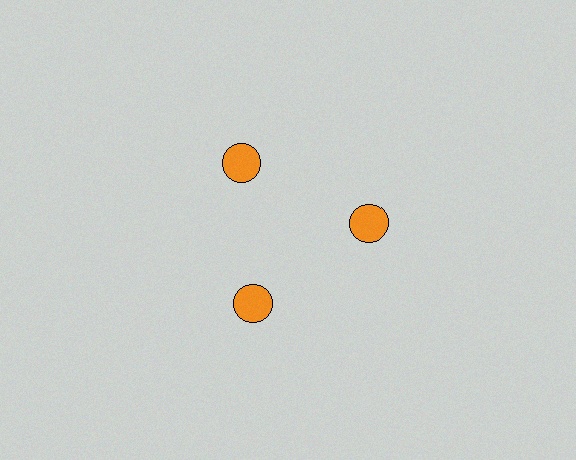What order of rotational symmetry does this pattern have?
This pattern has 3-fold rotational symmetry.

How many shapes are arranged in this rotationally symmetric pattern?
There are 3 shapes, arranged in 3 groups of 1.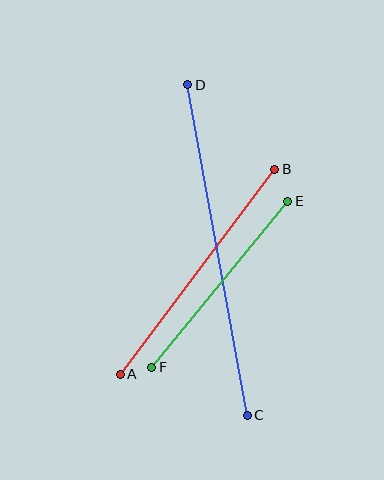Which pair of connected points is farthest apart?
Points C and D are farthest apart.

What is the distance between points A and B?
The distance is approximately 257 pixels.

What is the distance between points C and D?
The distance is approximately 336 pixels.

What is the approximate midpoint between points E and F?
The midpoint is at approximately (220, 284) pixels.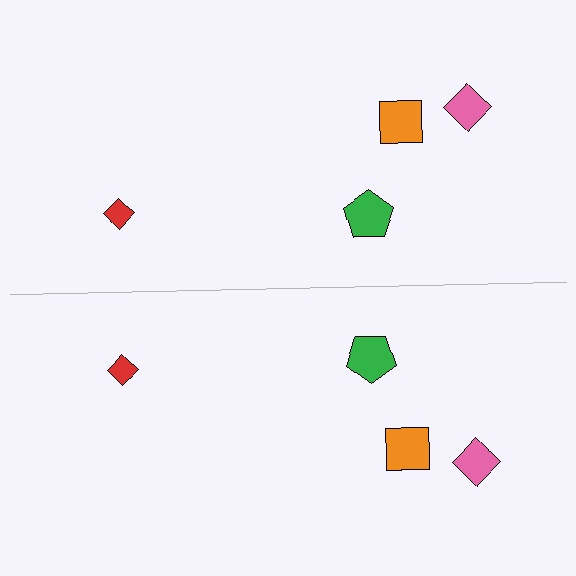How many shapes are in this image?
There are 8 shapes in this image.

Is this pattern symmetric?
Yes, this pattern has bilateral (reflection) symmetry.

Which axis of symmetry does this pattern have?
The pattern has a horizontal axis of symmetry running through the center of the image.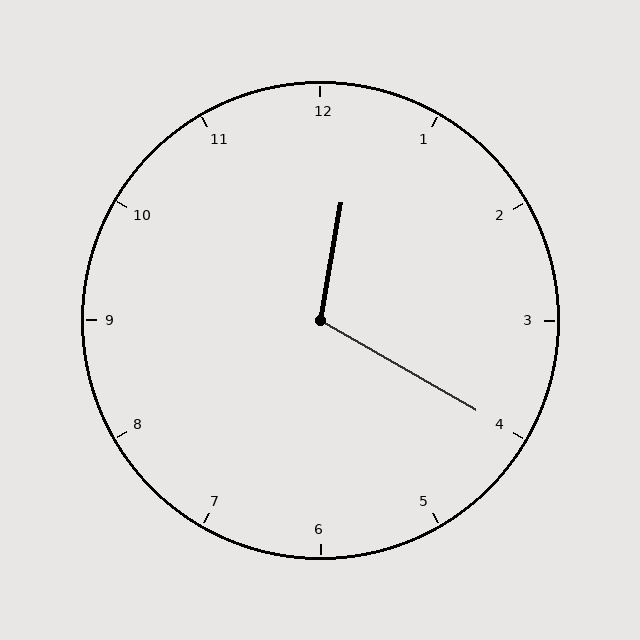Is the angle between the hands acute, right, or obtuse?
It is obtuse.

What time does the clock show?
12:20.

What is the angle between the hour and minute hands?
Approximately 110 degrees.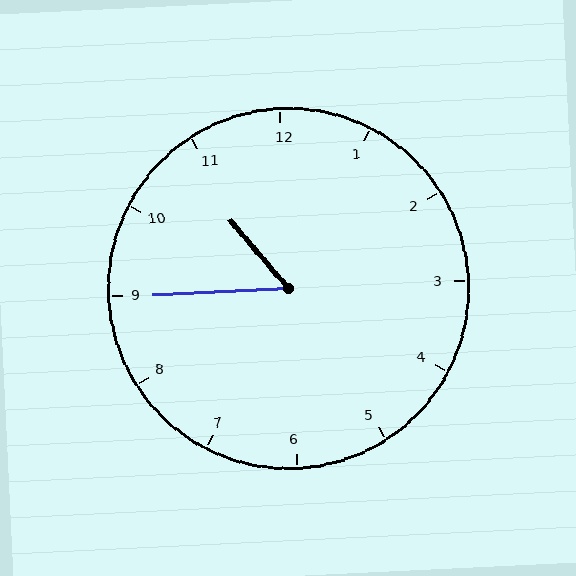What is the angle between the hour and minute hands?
Approximately 52 degrees.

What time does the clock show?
10:45.